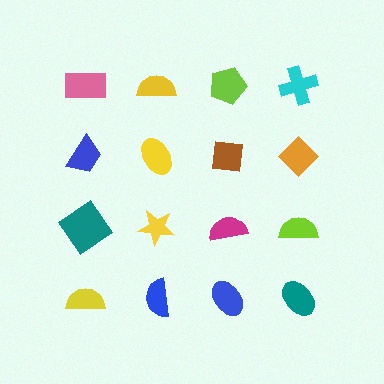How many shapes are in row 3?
4 shapes.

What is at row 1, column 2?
A yellow semicircle.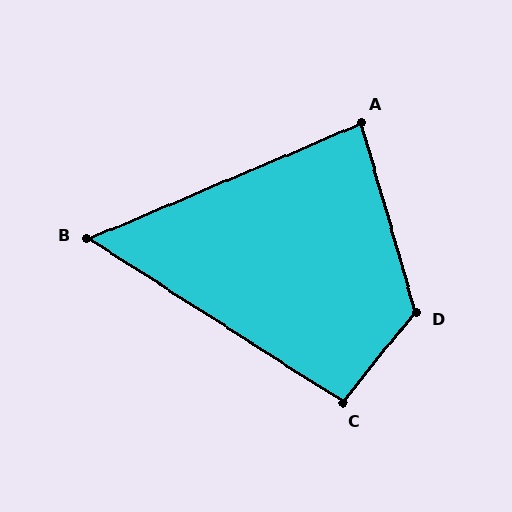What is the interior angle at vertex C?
Approximately 97 degrees (obtuse).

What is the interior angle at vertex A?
Approximately 83 degrees (acute).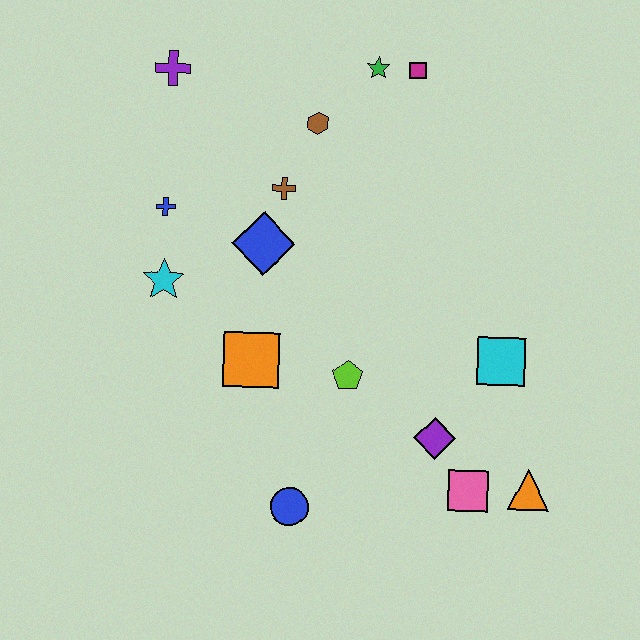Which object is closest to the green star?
The magenta square is closest to the green star.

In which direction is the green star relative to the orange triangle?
The green star is above the orange triangle.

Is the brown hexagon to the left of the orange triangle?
Yes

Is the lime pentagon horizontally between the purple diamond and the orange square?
Yes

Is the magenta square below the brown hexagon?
No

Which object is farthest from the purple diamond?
The purple cross is farthest from the purple diamond.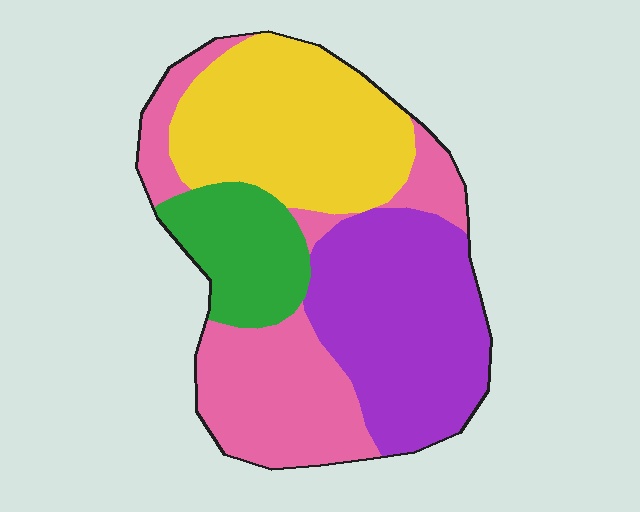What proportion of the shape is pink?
Pink covers 28% of the shape.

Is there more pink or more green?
Pink.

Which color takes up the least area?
Green, at roughly 15%.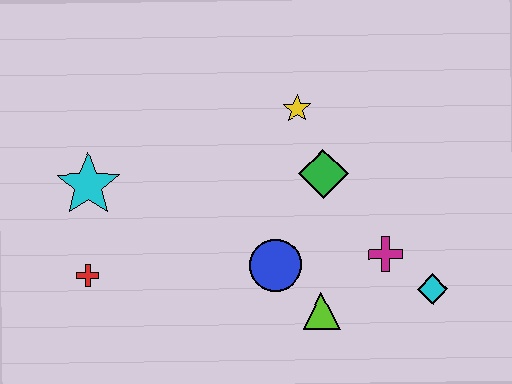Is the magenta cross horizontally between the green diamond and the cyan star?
No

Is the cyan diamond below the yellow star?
Yes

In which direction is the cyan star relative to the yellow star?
The cyan star is to the left of the yellow star.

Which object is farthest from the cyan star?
The cyan diamond is farthest from the cyan star.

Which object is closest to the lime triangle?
The blue circle is closest to the lime triangle.